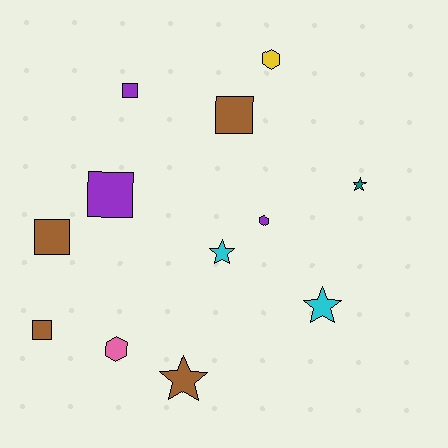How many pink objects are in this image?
There is 1 pink object.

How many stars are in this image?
There are 4 stars.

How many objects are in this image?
There are 12 objects.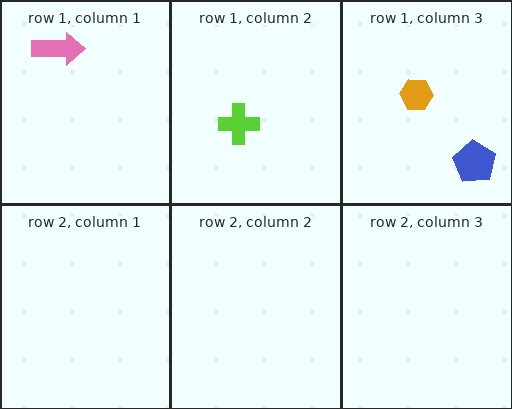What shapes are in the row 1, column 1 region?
The pink arrow.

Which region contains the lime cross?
The row 1, column 2 region.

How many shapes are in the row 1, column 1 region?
1.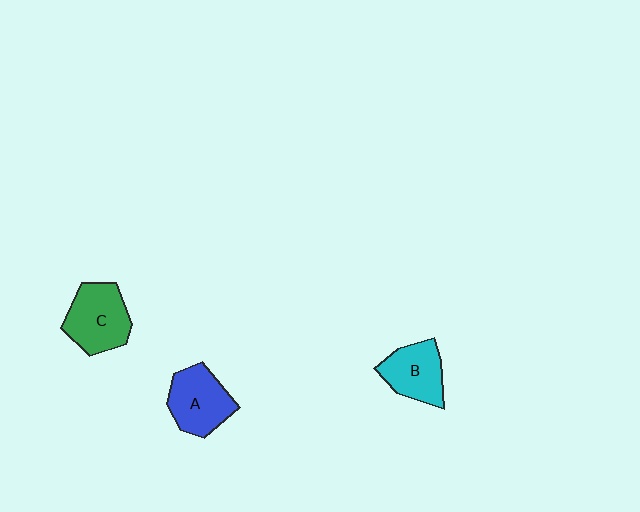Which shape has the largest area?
Shape C (green).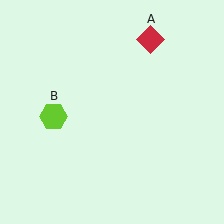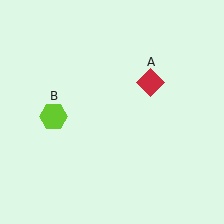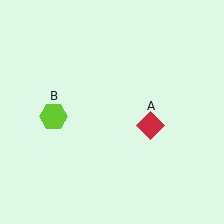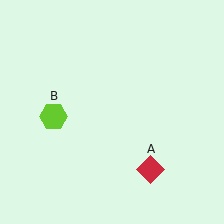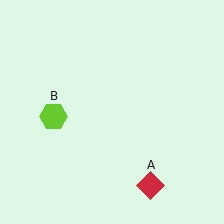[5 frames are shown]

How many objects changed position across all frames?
1 object changed position: red diamond (object A).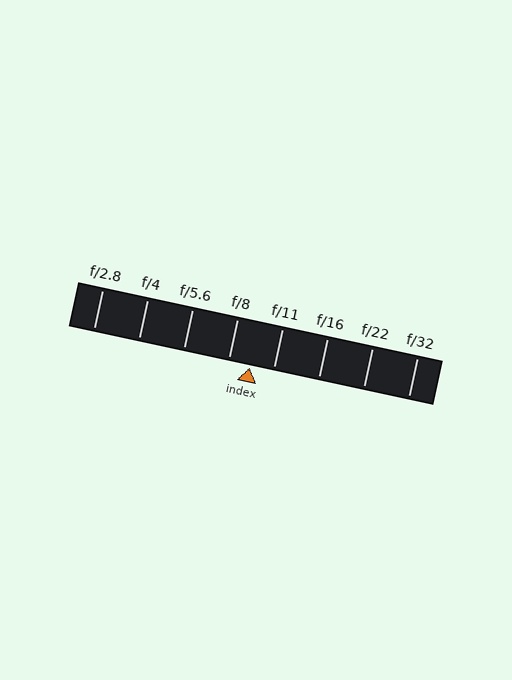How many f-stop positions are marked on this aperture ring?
There are 8 f-stop positions marked.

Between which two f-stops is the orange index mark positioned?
The index mark is between f/8 and f/11.